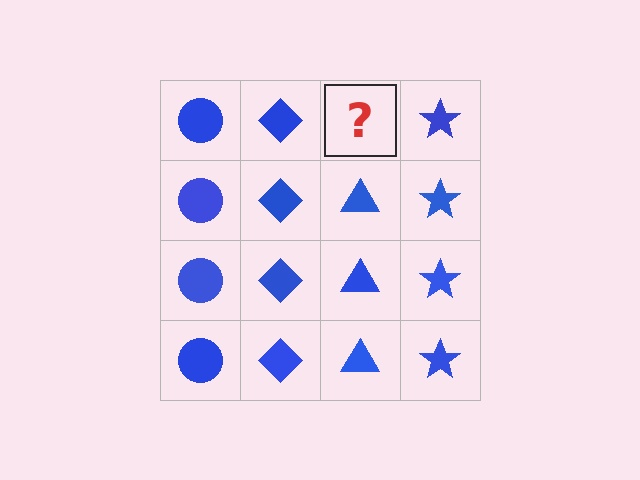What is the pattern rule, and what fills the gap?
The rule is that each column has a consistent shape. The gap should be filled with a blue triangle.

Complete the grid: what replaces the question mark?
The question mark should be replaced with a blue triangle.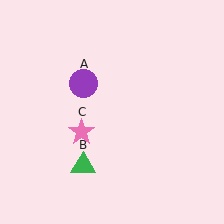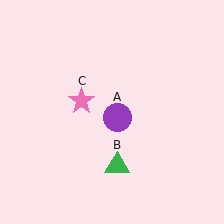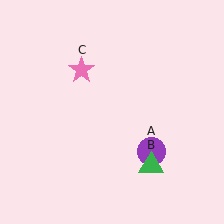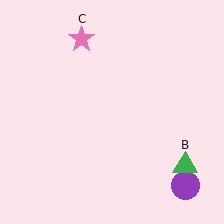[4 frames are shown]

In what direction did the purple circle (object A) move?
The purple circle (object A) moved down and to the right.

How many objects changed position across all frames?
3 objects changed position: purple circle (object A), green triangle (object B), pink star (object C).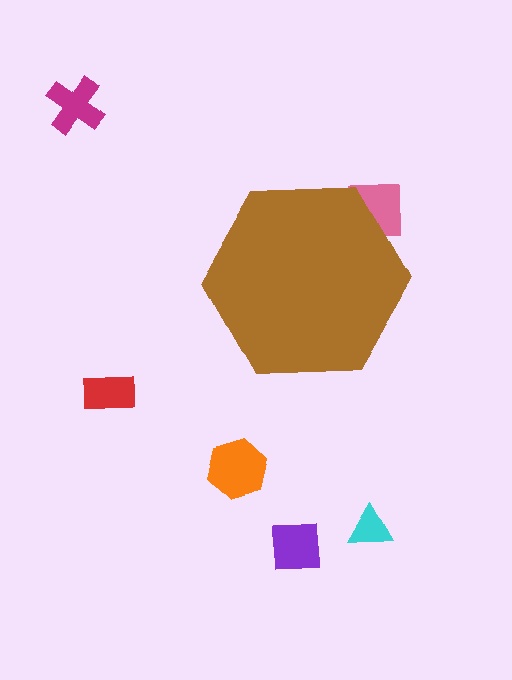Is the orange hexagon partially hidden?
No, the orange hexagon is fully visible.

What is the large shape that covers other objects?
A brown hexagon.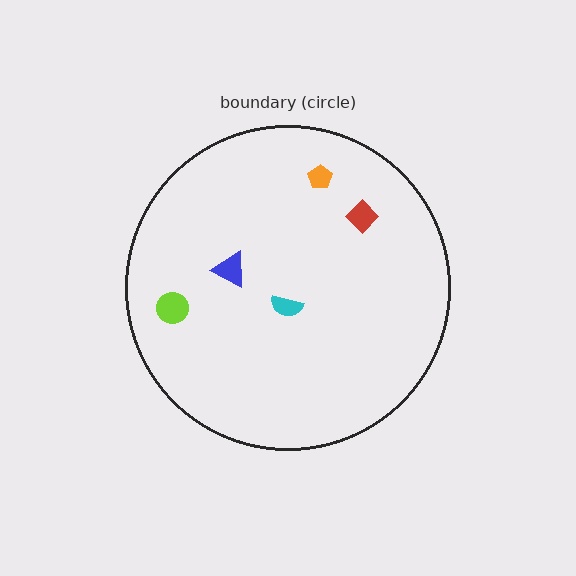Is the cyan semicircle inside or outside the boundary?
Inside.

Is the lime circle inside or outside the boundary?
Inside.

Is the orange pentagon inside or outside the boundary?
Inside.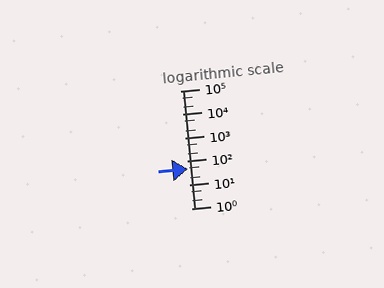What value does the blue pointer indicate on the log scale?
The pointer indicates approximately 47.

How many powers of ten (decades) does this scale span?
The scale spans 5 decades, from 1 to 100000.